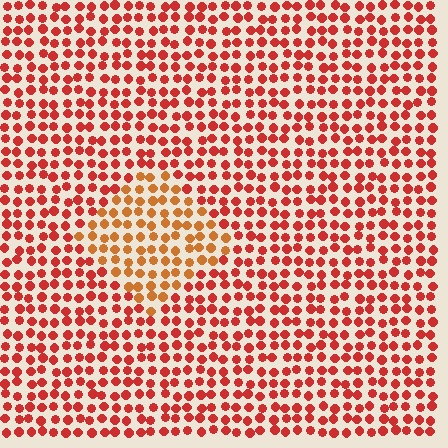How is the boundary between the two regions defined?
The boundary is defined purely by a slight shift in hue (about 28 degrees). Spacing, size, and orientation are identical on both sides.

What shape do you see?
I see a diamond.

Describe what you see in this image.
The image is filled with small red elements in a uniform arrangement. A diamond-shaped region is visible where the elements are tinted to a slightly different hue, forming a subtle color boundary.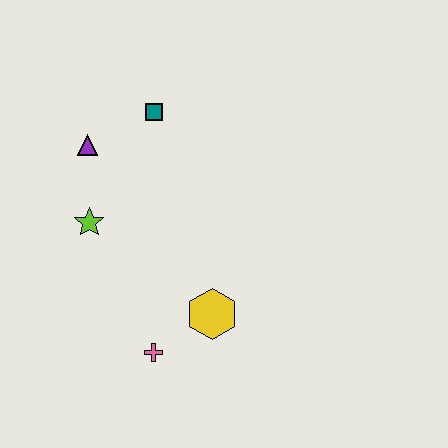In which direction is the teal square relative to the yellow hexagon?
The teal square is above the yellow hexagon.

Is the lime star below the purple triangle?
Yes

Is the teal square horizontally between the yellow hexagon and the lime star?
Yes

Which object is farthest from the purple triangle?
The pink cross is farthest from the purple triangle.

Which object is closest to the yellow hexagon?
The pink cross is closest to the yellow hexagon.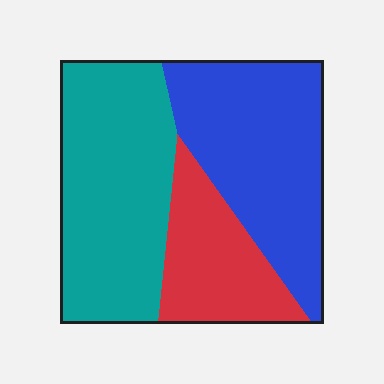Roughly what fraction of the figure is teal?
Teal takes up about two fifths (2/5) of the figure.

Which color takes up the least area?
Red, at roughly 20%.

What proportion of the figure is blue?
Blue covers roughly 40% of the figure.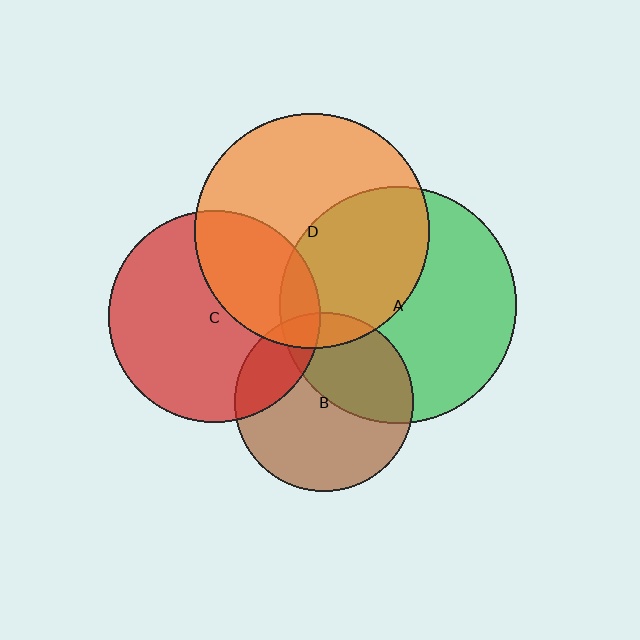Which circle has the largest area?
Circle A (green).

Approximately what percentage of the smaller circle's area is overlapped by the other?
Approximately 40%.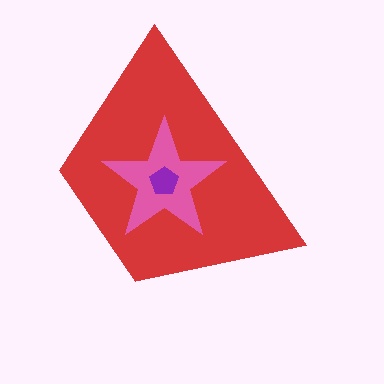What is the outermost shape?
The red trapezoid.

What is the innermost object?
The purple pentagon.